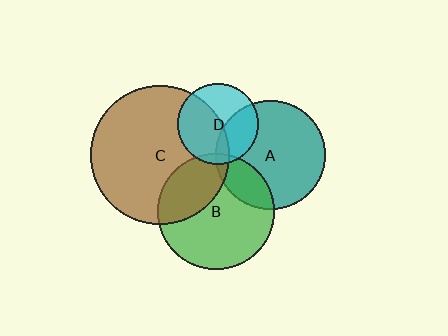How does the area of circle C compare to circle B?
Approximately 1.4 times.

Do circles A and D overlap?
Yes.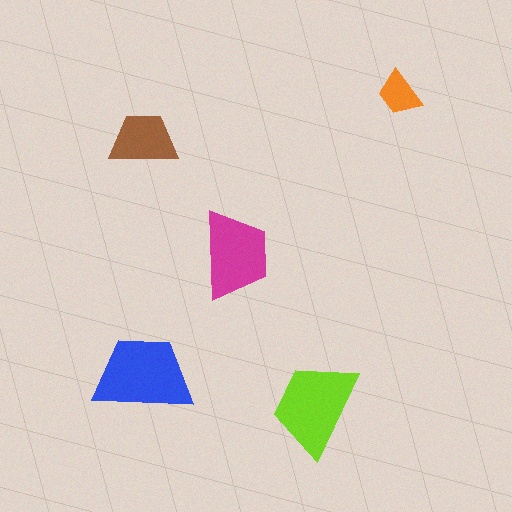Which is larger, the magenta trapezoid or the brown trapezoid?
The magenta one.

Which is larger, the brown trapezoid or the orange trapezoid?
The brown one.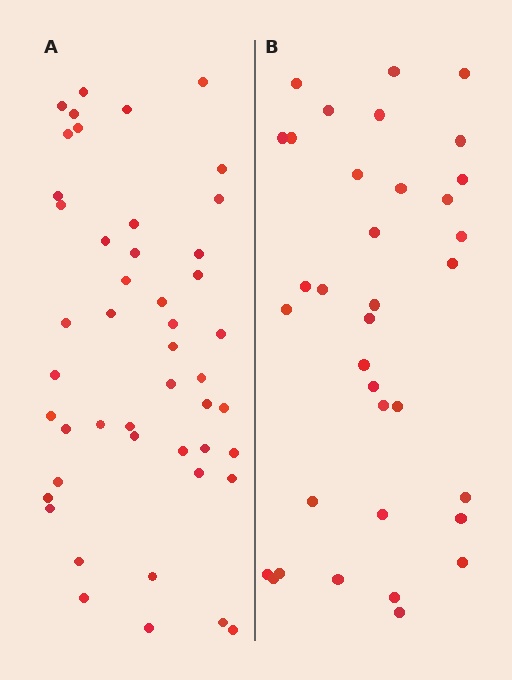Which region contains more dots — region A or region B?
Region A (the left region) has more dots.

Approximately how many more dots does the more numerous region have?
Region A has roughly 12 or so more dots than region B.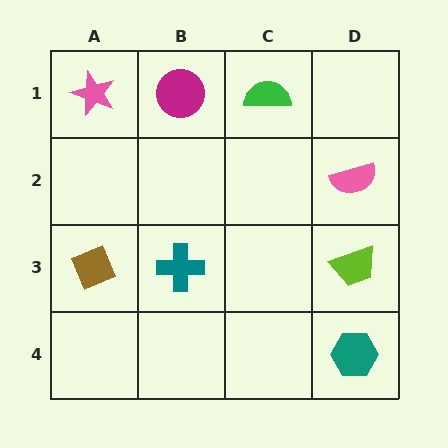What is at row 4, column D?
A teal hexagon.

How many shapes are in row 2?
1 shape.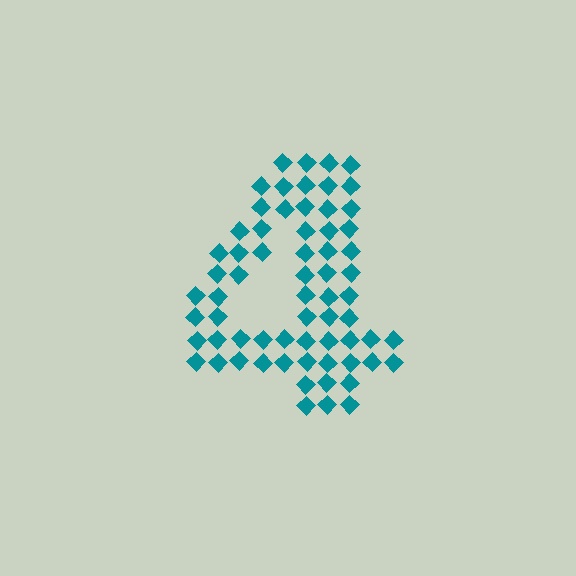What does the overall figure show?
The overall figure shows the digit 4.